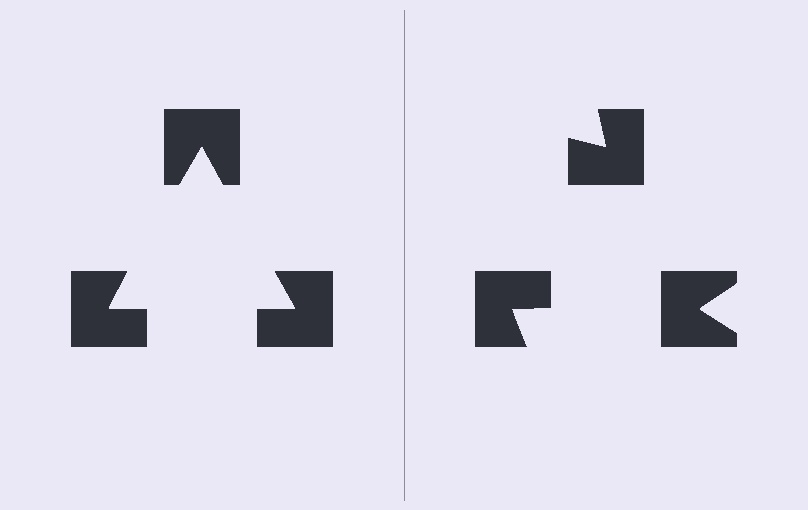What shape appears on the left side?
An illusory triangle.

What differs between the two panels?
The notched squares are positioned identically on both sides; only the wedge orientations differ. On the left they align to a triangle; on the right they are misaligned.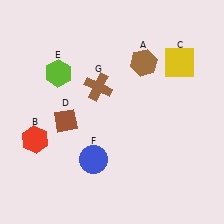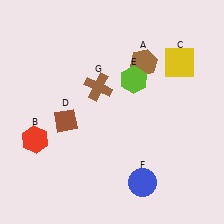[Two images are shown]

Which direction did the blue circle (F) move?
The blue circle (F) moved right.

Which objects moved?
The objects that moved are: the lime hexagon (E), the blue circle (F).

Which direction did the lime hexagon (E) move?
The lime hexagon (E) moved right.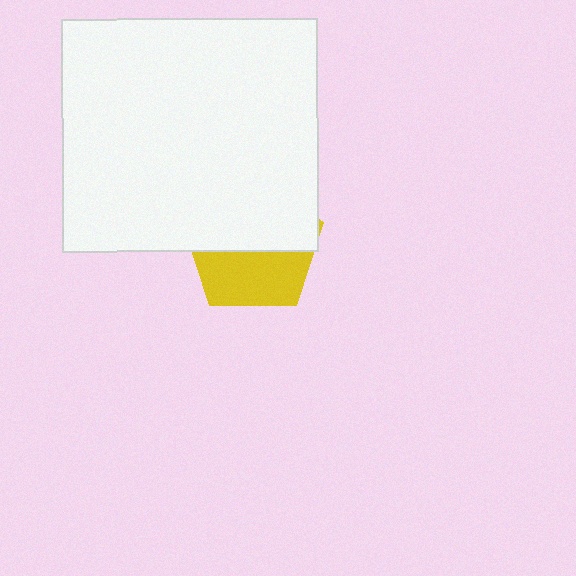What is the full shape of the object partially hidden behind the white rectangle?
The partially hidden object is a yellow pentagon.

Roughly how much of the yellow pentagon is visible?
A small part of it is visible (roughly 44%).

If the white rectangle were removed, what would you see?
You would see the complete yellow pentagon.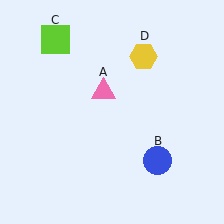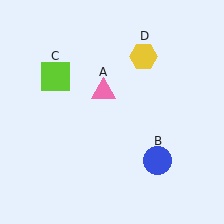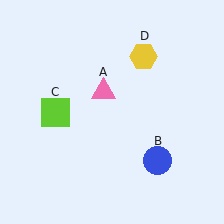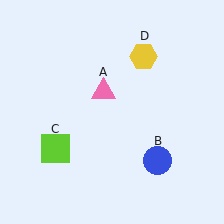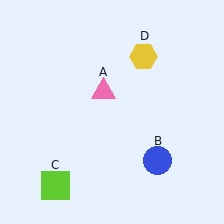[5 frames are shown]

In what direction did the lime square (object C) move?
The lime square (object C) moved down.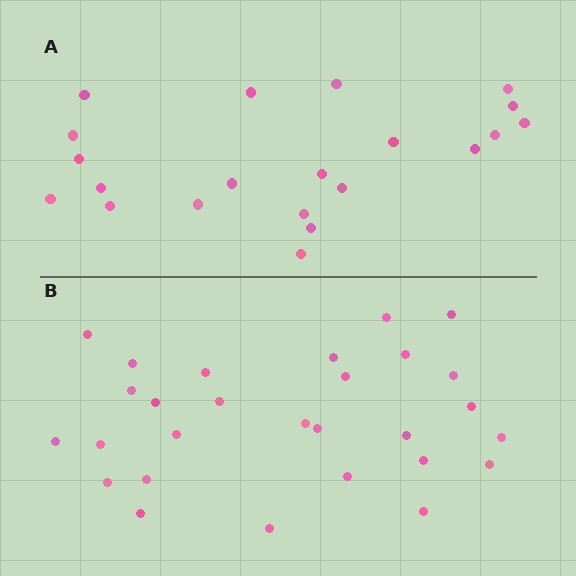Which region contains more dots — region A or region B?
Region B (the bottom region) has more dots.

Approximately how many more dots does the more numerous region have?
Region B has roughly 8 or so more dots than region A.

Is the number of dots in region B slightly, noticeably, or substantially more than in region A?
Region B has noticeably more, but not dramatically so. The ratio is roughly 1.3 to 1.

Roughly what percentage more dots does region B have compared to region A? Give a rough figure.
About 35% more.